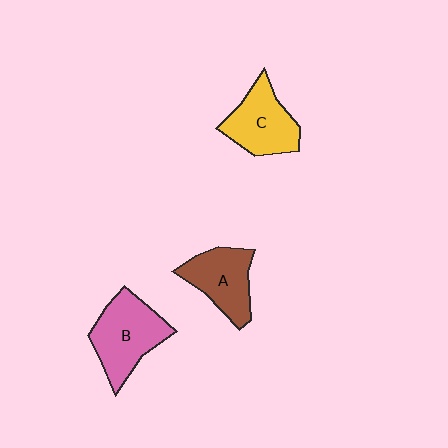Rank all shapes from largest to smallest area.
From largest to smallest: B (pink), C (yellow), A (brown).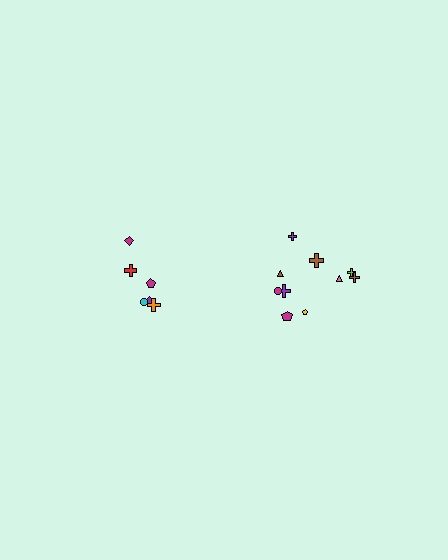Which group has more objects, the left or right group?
The right group.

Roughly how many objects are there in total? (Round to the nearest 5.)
Roughly 15 objects in total.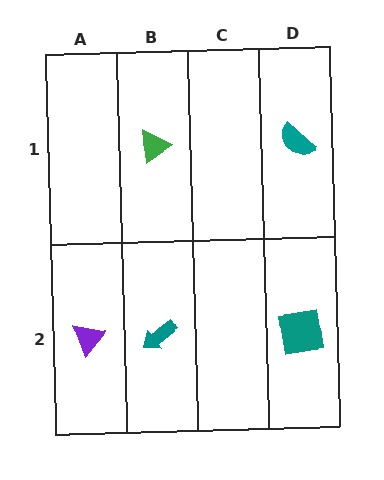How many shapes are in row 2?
3 shapes.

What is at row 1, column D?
A teal semicircle.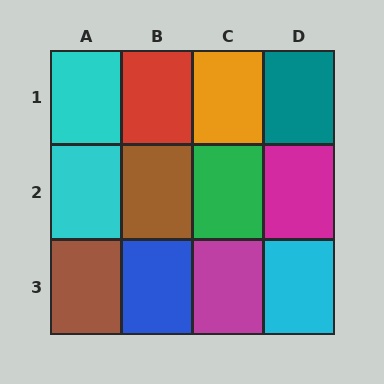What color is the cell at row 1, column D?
Teal.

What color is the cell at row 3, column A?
Brown.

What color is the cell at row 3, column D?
Cyan.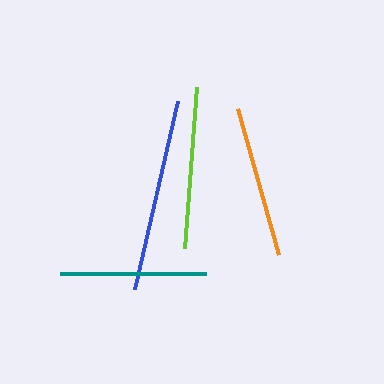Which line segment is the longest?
The blue line is the longest at approximately 193 pixels.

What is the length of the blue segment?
The blue segment is approximately 193 pixels long.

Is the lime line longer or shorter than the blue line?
The blue line is longer than the lime line.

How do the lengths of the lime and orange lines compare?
The lime and orange lines are approximately the same length.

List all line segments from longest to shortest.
From longest to shortest: blue, lime, orange, teal.